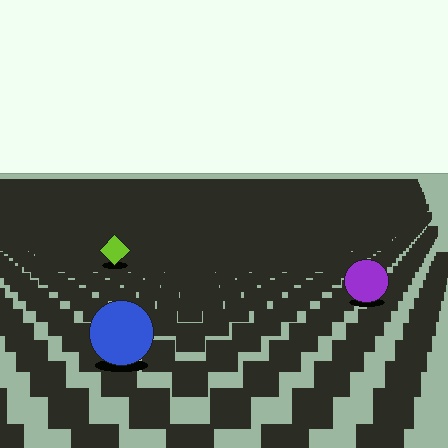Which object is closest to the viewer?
The blue circle is closest. The texture marks near it are larger and more spread out.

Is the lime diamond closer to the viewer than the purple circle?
No. The purple circle is closer — you can tell from the texture gradient: the ground texture is coarser near it.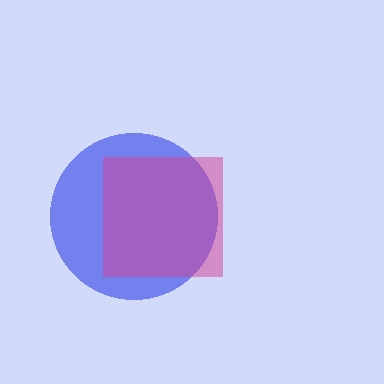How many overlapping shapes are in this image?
There are 2 overlapping shapes in the image.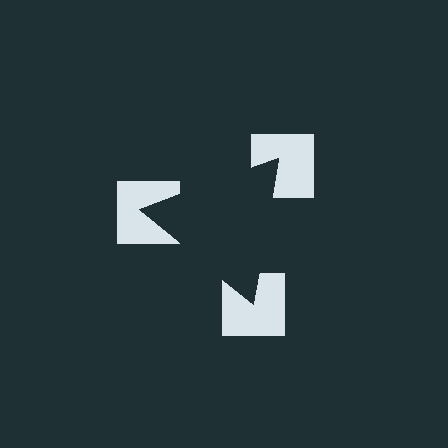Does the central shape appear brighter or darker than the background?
It typically appears slightly darker than the background, even though no actual brightness change is drawn.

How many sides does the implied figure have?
3 sides.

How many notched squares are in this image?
There are 3 — one at each vertex of the illusory triangle.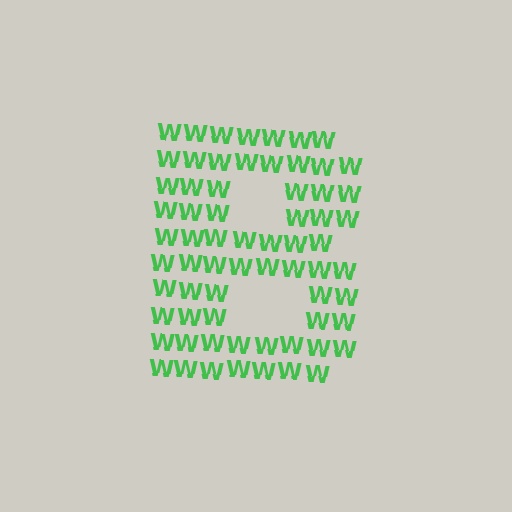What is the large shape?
The large shape is the letter B.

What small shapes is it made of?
It is made of small letter W's.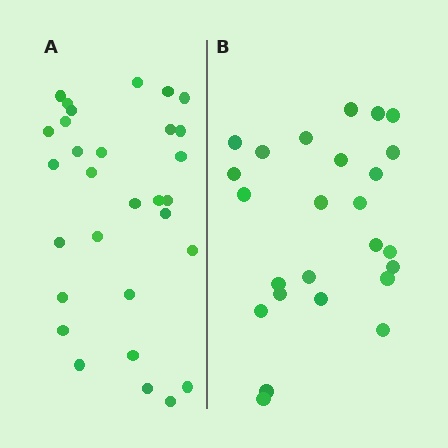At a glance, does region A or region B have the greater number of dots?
Region A (the left region) has more dots.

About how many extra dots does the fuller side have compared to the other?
Region A has about 5 more dots than region B.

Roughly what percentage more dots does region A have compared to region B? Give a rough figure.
About 20% more.